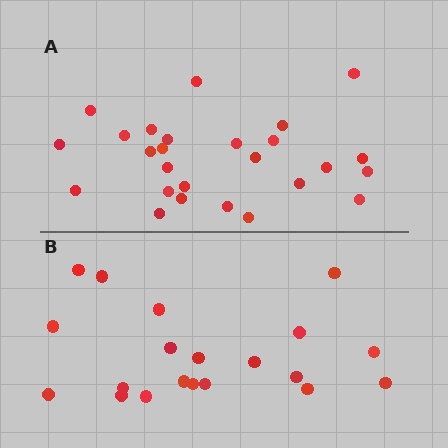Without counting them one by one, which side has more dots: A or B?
Region A (the top region) has more dots.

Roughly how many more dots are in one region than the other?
Region A has about 6 more dots than region B.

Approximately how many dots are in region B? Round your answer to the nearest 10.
About 20 dots.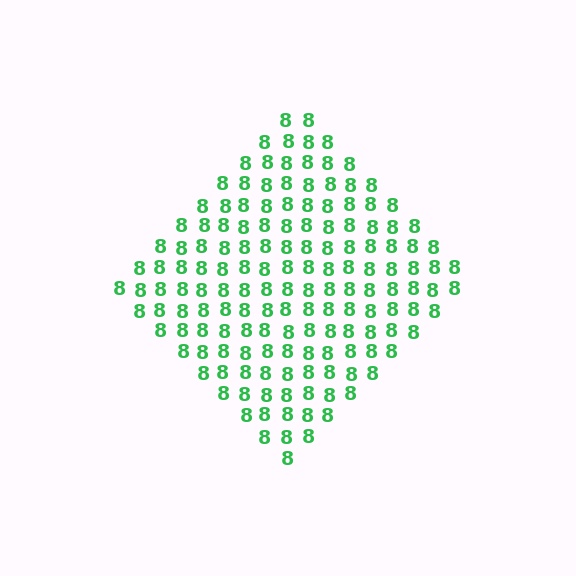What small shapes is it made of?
It is made of small digit 8's.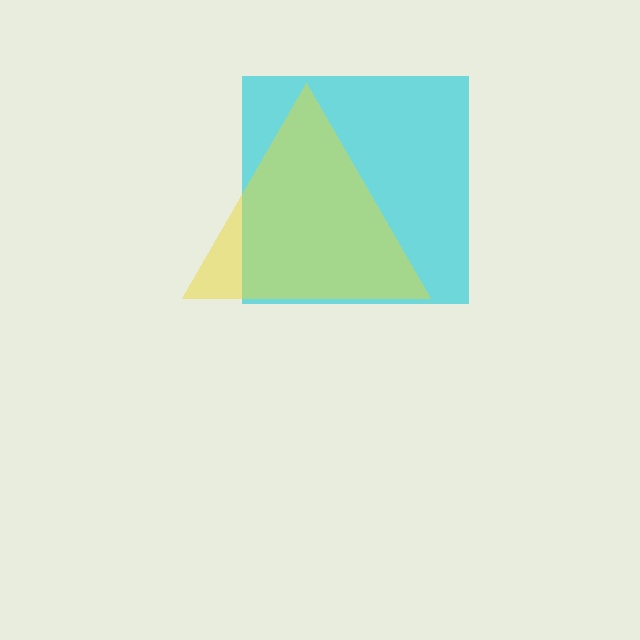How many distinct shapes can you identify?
There are 2 distinct shapes: a cyan square, a yellow triangle.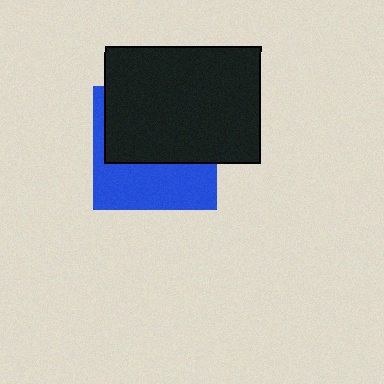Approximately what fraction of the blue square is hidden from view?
Roughly 58% of the blue square is hidden behind the black rectangle.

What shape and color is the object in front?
The object in front is a black rectangle.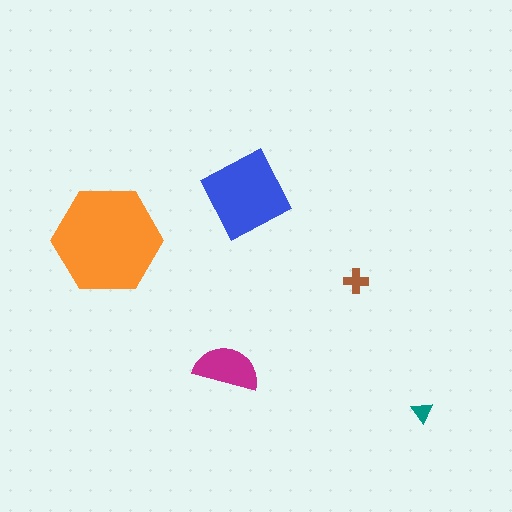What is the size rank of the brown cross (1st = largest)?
4th.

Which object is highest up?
The blue diamond is topmost.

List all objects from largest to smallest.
The orange hexagon, the blue diamond, the magenta semicircle, the brown cross, the teal triangle.